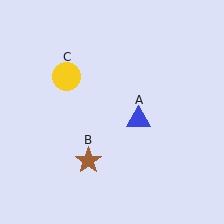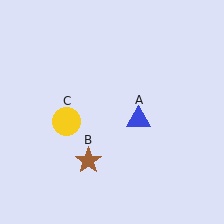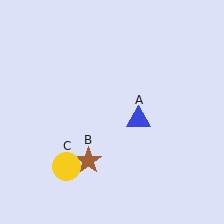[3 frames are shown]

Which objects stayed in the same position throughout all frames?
Blue triangle (object A) and brown star (object B) remained stationary.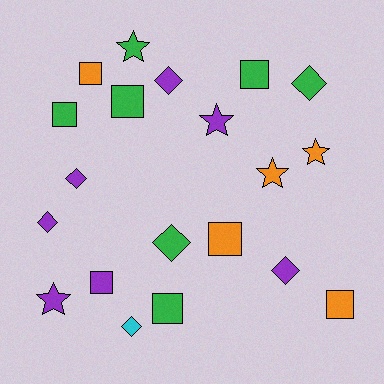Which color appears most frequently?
Purple, with 7 objects.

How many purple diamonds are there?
There are 4 purple diamonds.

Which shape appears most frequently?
Square, with 8 objects.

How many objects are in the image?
There are 20 objects.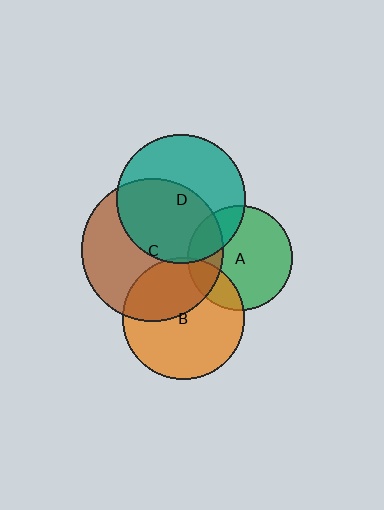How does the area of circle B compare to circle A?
Approximately 1.3 times.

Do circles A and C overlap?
Yes.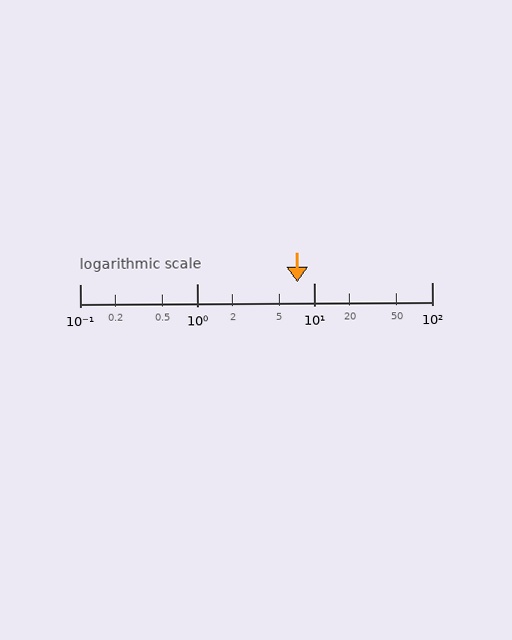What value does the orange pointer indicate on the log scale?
The pointer indicates approximately 7.1.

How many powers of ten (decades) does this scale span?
The scale spans 3 decades, from 0.1 to 100.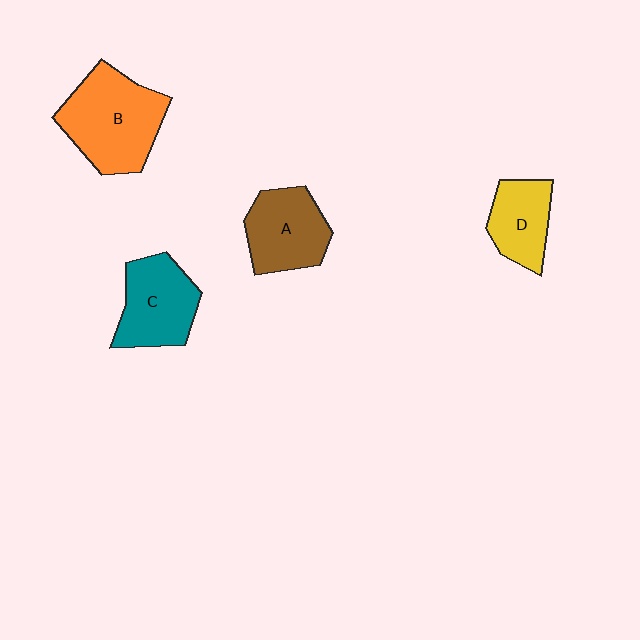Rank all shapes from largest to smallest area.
From largest to smallest: B (orange), C (teal), A (brown), D (yellow).